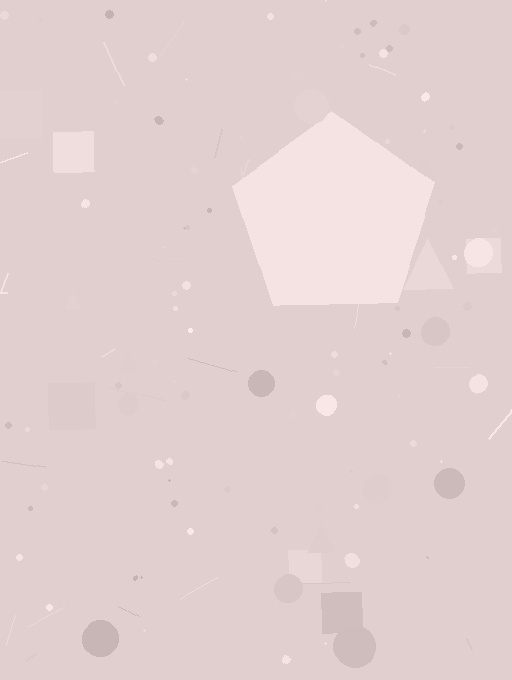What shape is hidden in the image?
A pentagon is hidden in the image.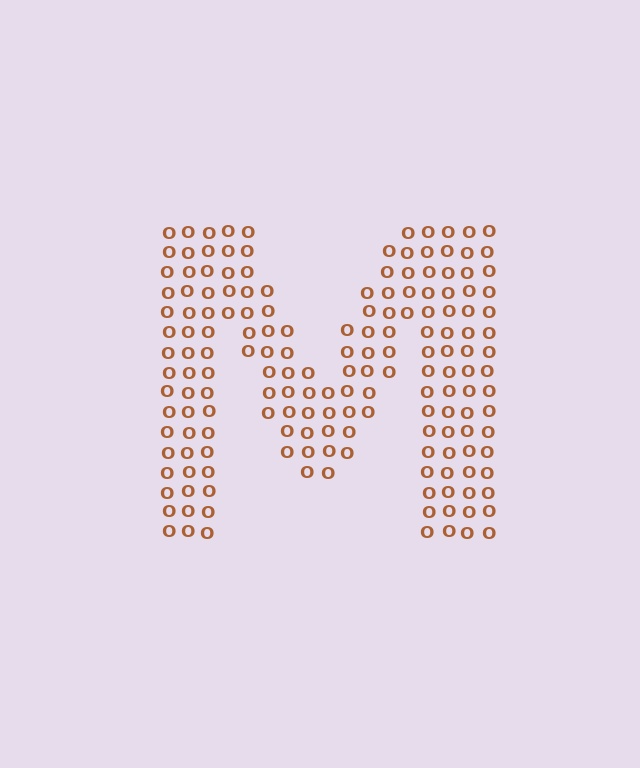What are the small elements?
The small elements are letter O's.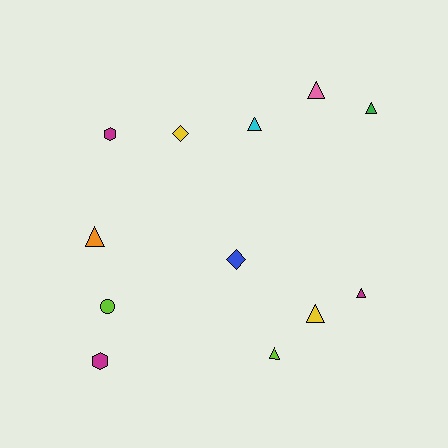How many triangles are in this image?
There are 7 triangles.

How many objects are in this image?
There are 12 objects.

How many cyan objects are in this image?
There is 1 cyan object.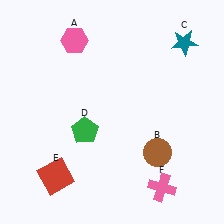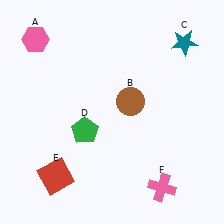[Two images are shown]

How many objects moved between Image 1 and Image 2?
2 objects moved between the two images.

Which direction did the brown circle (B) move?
The brown circle (B) moved up.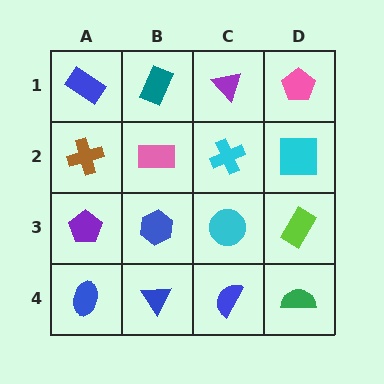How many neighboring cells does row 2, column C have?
4.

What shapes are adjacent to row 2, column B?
A teal rectangle (row 1, column B), a blue hexagon (row 3, column B), a brown cross (row 2, column A), a cyan cross (row 2, column C).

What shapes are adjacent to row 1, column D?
A cyan square (row 2, column D), a purple triangle (row 1, column C).